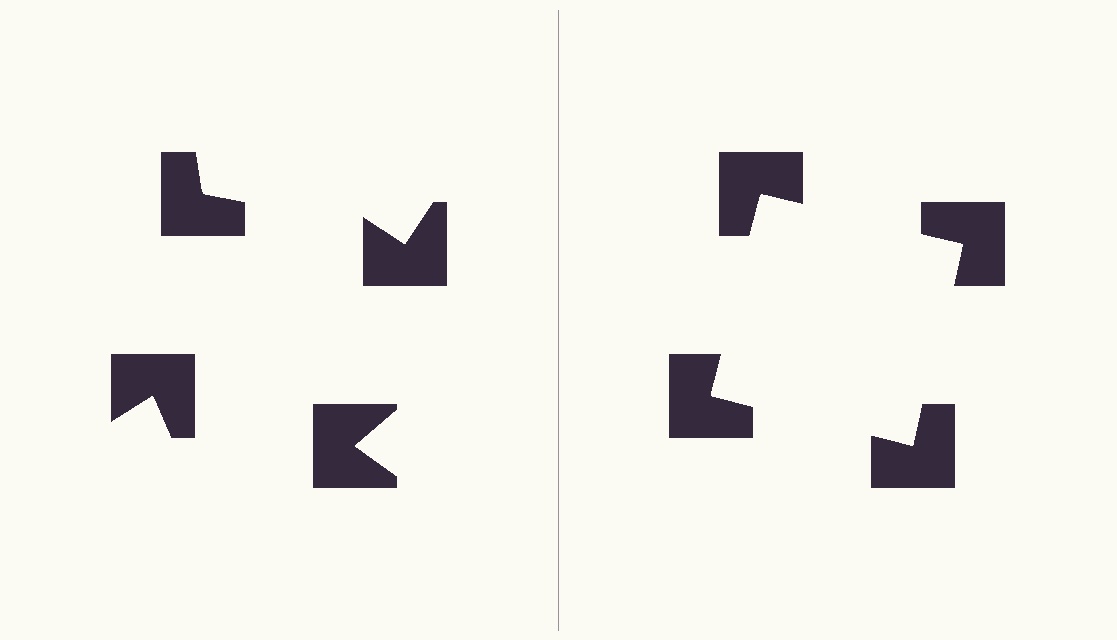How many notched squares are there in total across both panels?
8 — 4 on each side.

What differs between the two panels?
The notched squares are positioned identically on both sides; only the wedge orientations differ. On the right they align to a square; on the left they are misaligned.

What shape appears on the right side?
An illusory square.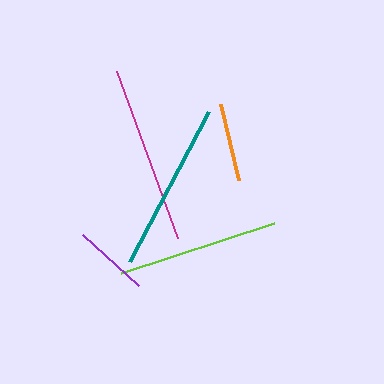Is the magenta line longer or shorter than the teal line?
The magenta line is longer than the teal line.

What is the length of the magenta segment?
The magenta segment is approximately 178 pixels long.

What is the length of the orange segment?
The orange segment is approximately 78 pixels long.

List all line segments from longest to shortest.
From longest to shortest: magenta, teal, lime, orange, purple.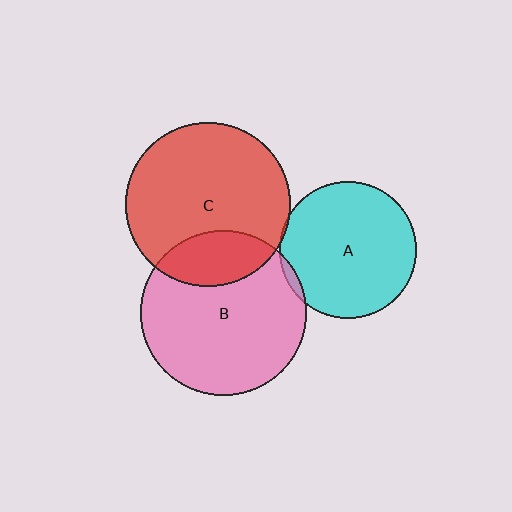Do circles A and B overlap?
Yes.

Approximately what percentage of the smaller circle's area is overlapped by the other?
Approximately 5%.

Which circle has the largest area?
Circle B (pink).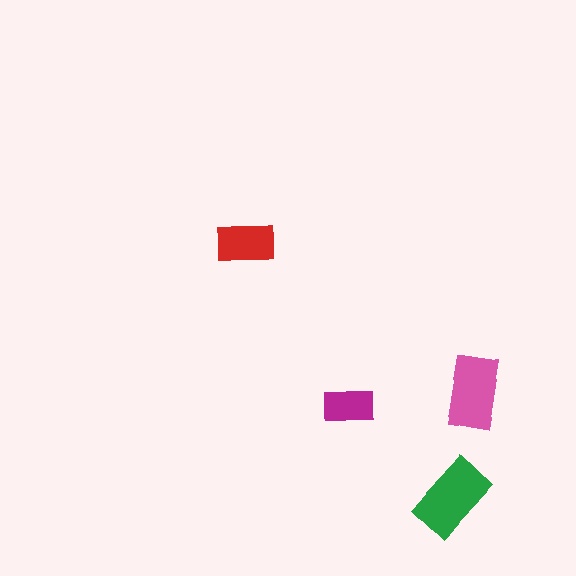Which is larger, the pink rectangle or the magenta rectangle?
The pink one.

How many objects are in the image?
There are 4 objects in the image.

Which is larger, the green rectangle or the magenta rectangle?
The green one.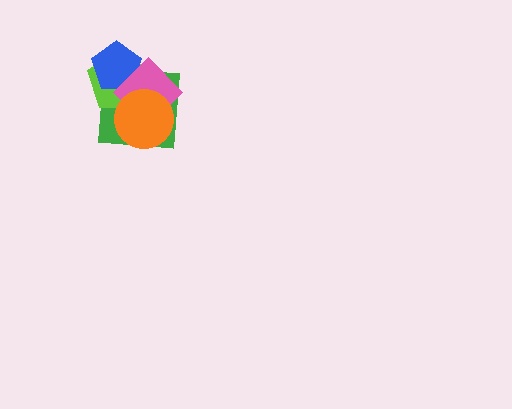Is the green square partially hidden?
Yes, it is partially covered by another shape.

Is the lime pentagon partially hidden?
Yes, it is partially covered by another shape.